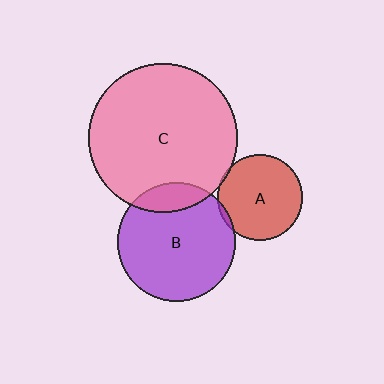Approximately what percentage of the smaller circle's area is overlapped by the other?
Approximately 5%.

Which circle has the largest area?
Circle C (pink).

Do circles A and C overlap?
Yes.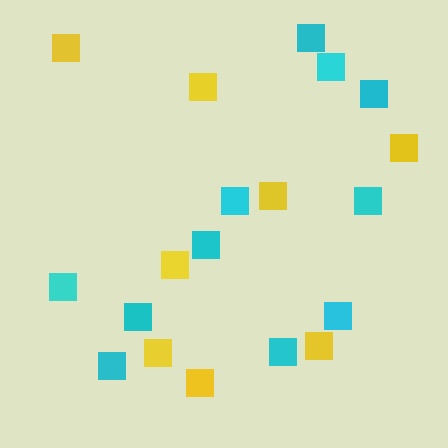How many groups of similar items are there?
There are 2 groups: one group of yellow squares (8) and one group of cyan squares (11).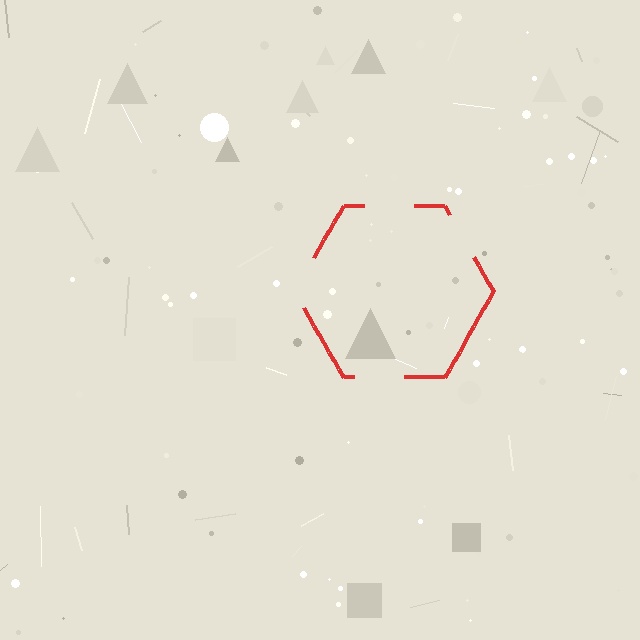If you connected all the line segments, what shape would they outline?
They would outline a hexagon.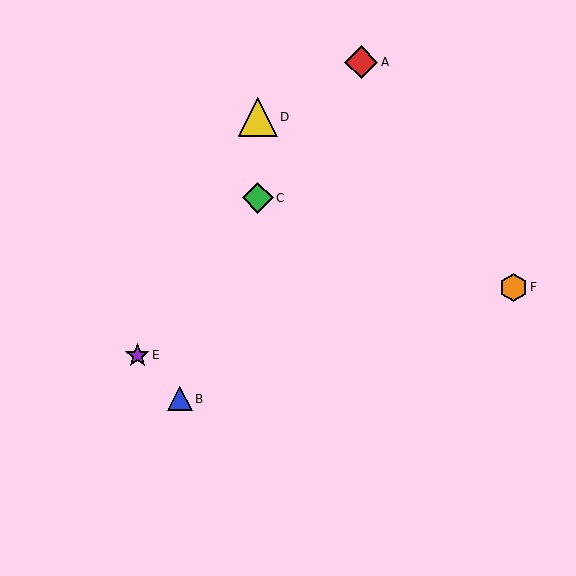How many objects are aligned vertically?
2 objects (C, D) are aligned vertically.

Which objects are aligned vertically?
Objects C, D are aligned vertically.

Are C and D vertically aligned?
Yes, both are at x≈258.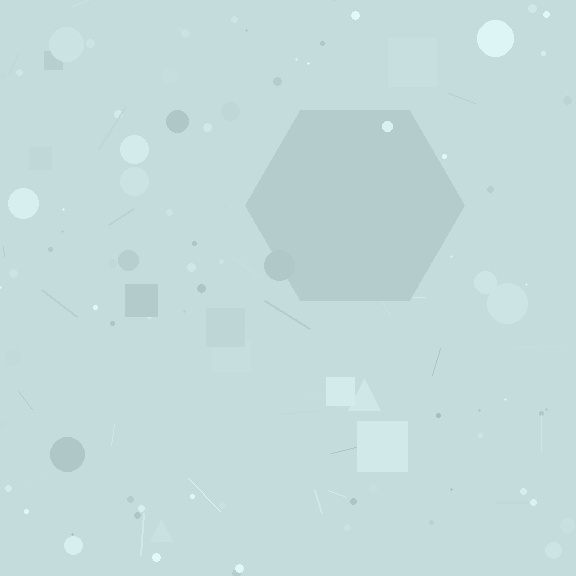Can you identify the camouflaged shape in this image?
The camouflaged shape is a hexagon.